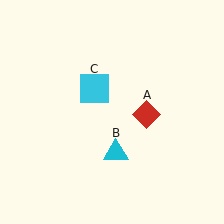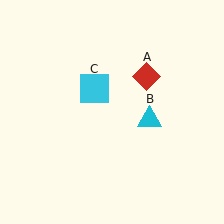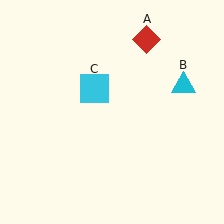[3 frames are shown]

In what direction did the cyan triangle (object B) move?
The cyan triangle (object B) moved up and to the right.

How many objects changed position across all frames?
2 objects changed position: red diamond (object A), cyan triangle (object B).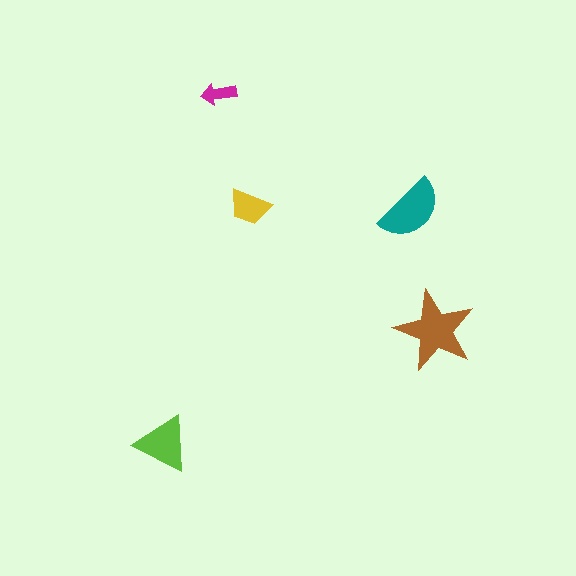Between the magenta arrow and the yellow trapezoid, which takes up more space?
The yellow trapezoid.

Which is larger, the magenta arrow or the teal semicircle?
The teal semicircle.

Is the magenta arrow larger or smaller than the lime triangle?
Smaller.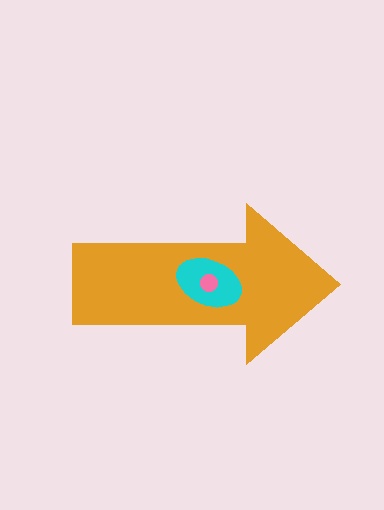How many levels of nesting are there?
3.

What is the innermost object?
The pink circle.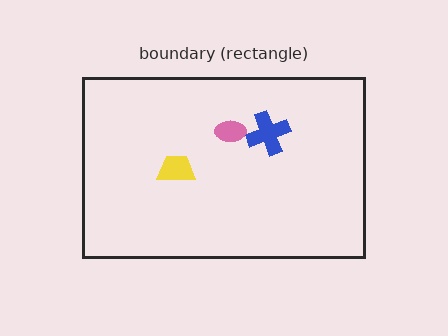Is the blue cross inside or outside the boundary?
Inside.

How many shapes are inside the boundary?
3 inside, 0 outside.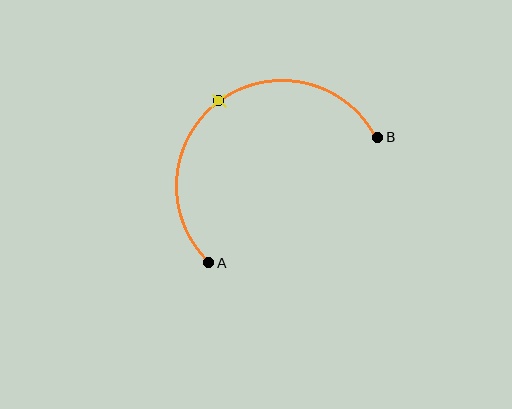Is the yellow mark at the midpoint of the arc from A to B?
Yes. The yellow mark lies on the arc at equal arc-length from both A and B — it is the arc midpoint.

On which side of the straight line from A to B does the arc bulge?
The arc bulges above and to the left of the straight line connecting A and B.